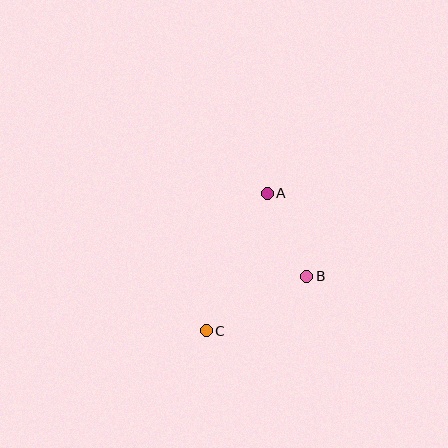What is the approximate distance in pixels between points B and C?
The distance between B and C is approximately 114 pixels.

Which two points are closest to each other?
Points A and B are closest to each other.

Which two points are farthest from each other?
Points A and C are farthest from each other.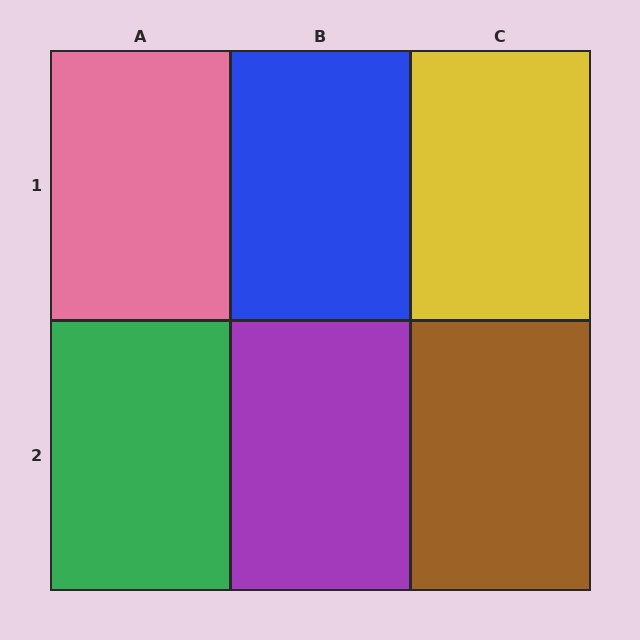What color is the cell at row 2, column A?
Green.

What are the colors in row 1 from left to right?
Pink, blue, yellow.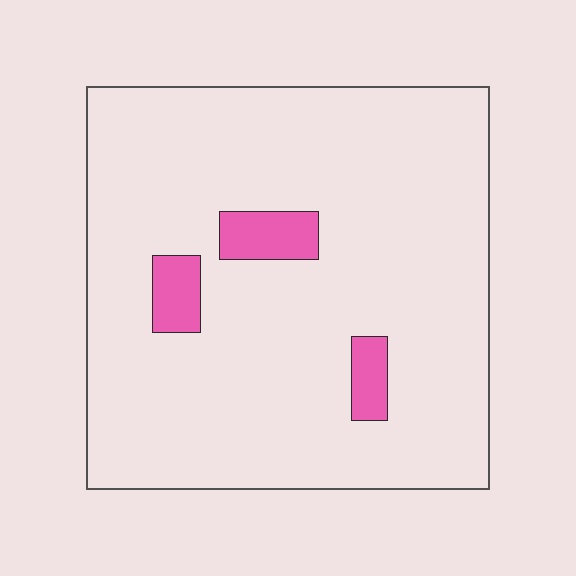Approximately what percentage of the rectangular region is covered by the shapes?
Approximately 5%.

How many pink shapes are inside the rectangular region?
3.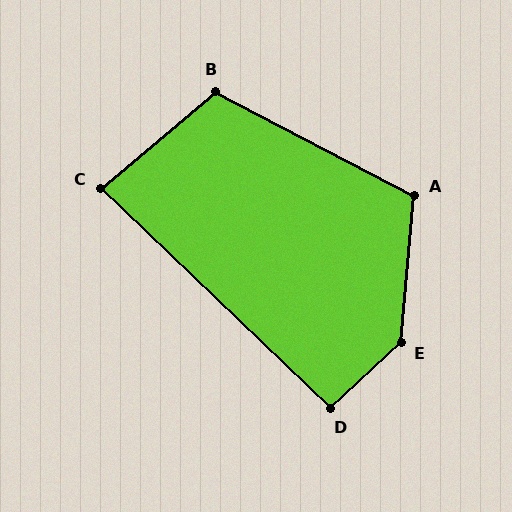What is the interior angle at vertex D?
Approximately 94 degrees (approximately right).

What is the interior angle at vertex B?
Approximately 112 degrees (obtuse).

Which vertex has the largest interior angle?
E, at approximately 137 degrees.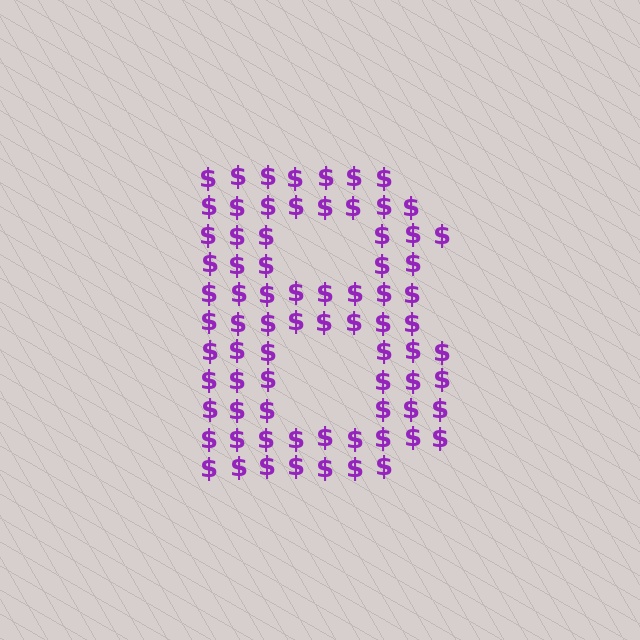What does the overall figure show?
The overall figure shows the letter B.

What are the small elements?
The small elements are dollar signs.